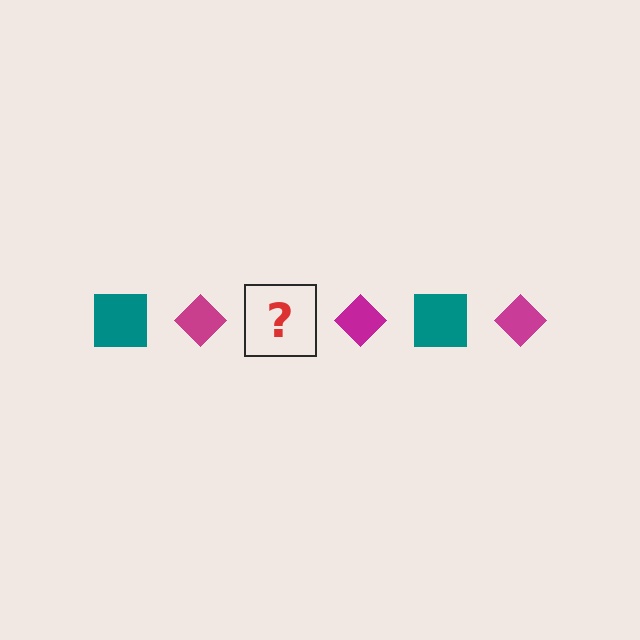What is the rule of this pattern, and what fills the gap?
The rule is that the pattern alternates between teal square and magenta diamond. The gap should be filled with a teal square.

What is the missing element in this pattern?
The missing element is a teal square.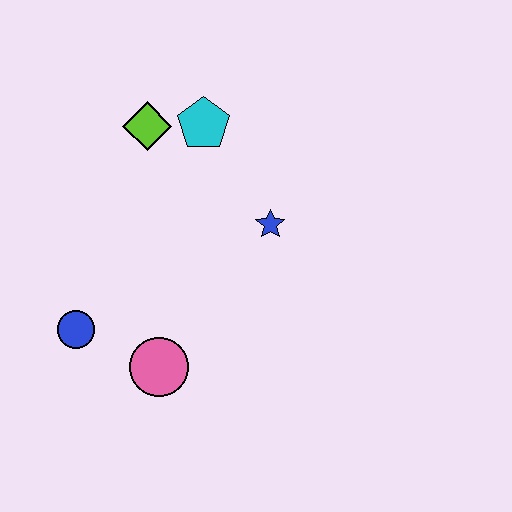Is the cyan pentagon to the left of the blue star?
Yes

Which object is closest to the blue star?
The cyan pentagon is closest to the blue star.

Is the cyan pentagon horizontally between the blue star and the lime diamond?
Yes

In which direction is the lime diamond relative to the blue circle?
The lime diamond is above the blue circle.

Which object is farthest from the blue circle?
The cyan pentagon is farthest from the blue circle.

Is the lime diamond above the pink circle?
Yes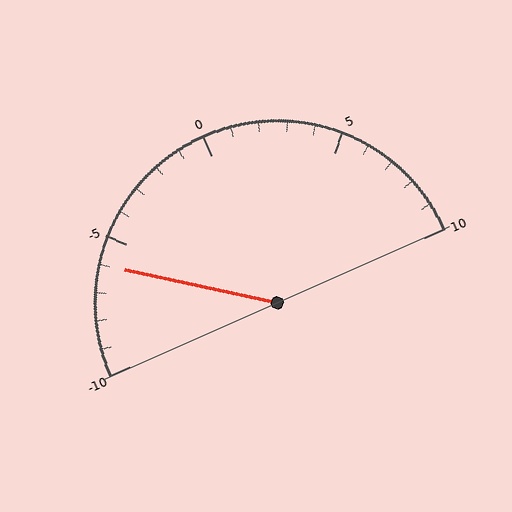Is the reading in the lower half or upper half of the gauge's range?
The reading is in the lower half of the range (-10 to 10).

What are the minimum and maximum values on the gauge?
The gauge ranges from -10 to 10.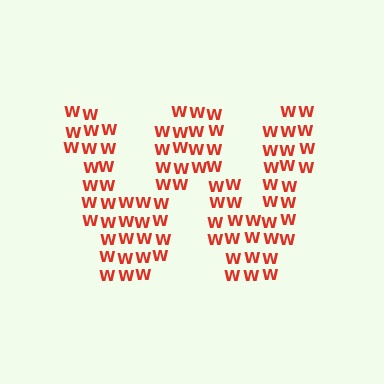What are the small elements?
The small elements are letter W's.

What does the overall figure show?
The overall figure shows the letter W.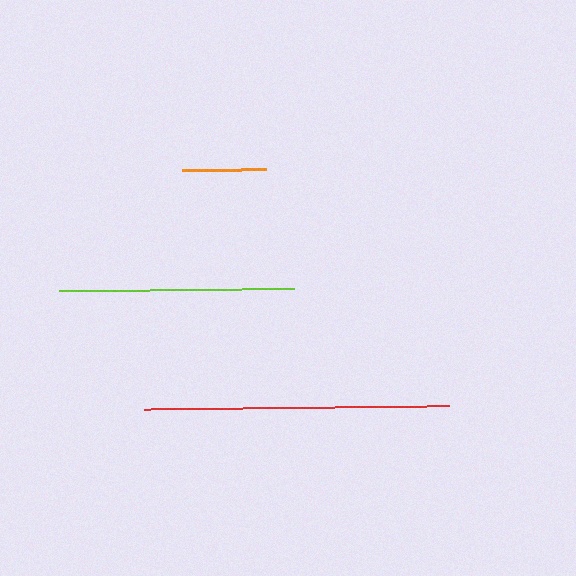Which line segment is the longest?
The red line is the longest at approximately 305 pixels.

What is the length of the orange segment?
The orange segment is approximately 84 pixels long.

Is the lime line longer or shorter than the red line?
The red line is longer than the lime line.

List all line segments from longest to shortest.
From longest to shortest: red, lime, orange.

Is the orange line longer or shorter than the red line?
The red line is longer than the orange line.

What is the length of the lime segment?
The lime segment is approximately 235 pixels long.